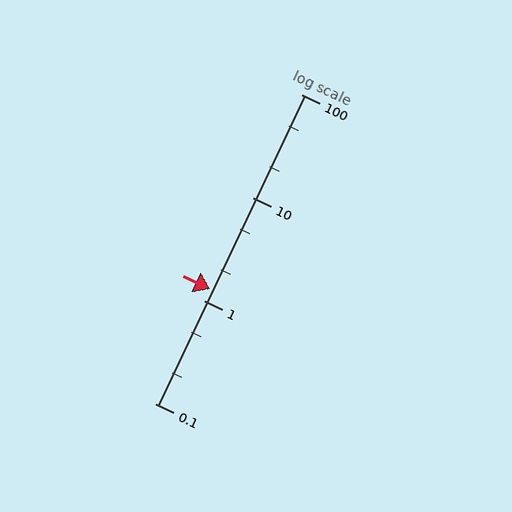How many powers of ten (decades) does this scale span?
The scale spans 3 decades, from 0.1 to 100.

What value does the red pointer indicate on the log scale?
The pointer indicates approximately 1.3.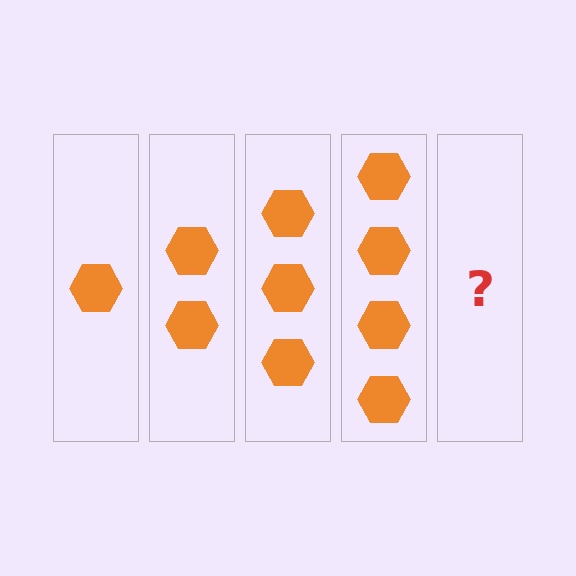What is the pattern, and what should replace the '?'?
The pattern is that each step adds one more hexagon. The '?' should be 5 hexagons.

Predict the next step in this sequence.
The next step is 5 hexagons.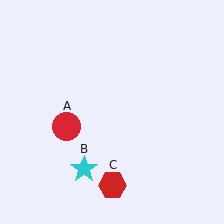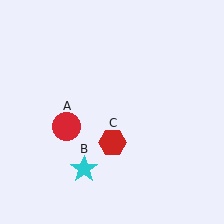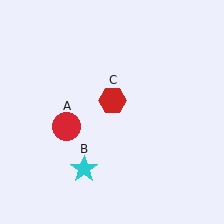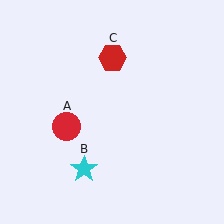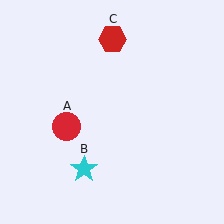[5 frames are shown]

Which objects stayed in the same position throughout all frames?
Red circle (object A) and cyan star (object B) remained stationary.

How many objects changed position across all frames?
1 object changed position: red hexagon (object C).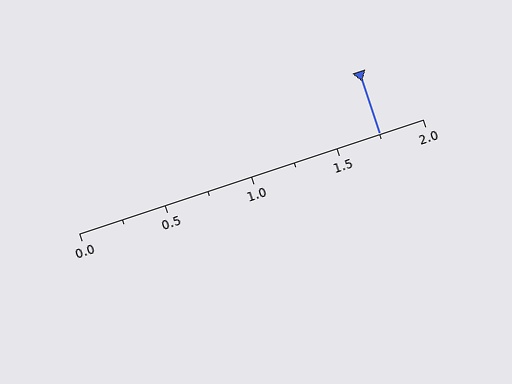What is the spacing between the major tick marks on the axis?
The major ticks are spaced 0.5 apart.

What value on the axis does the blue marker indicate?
The marker indicates approximately 1.75.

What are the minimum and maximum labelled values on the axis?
The axis runs from 0.0 to 2.0.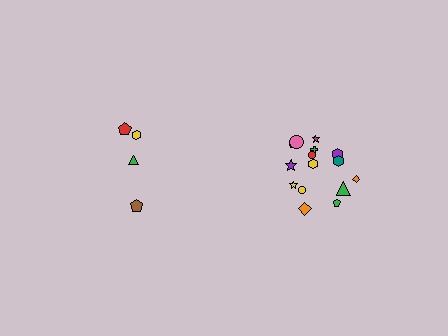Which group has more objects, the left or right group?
The right group.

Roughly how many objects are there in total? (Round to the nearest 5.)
Roughly 20 objects in total.